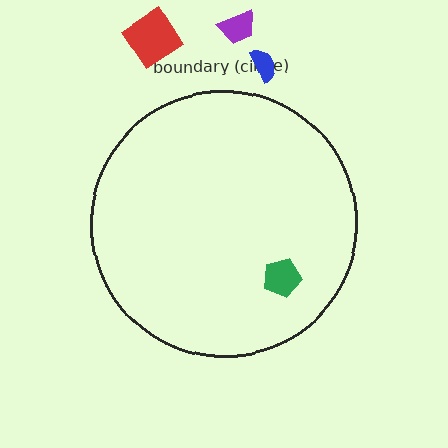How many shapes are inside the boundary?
1 inside, 4 outside.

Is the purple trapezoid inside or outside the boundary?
Outside.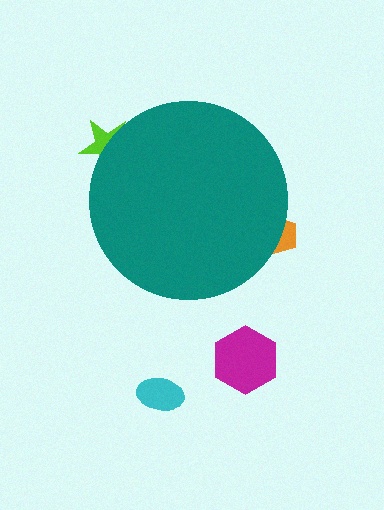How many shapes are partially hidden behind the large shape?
2 shapes are partially hidden.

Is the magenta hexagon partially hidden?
No, the magenta hexagon is fully visible.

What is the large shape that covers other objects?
A teal circle.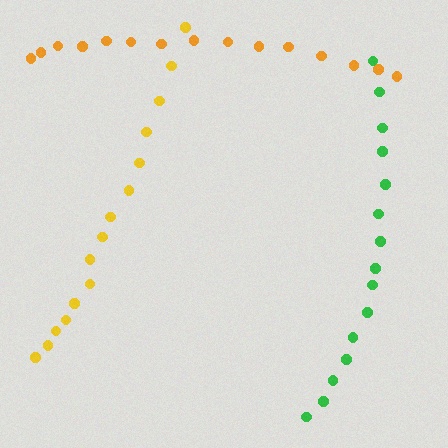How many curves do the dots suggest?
There are 3 distinct paths.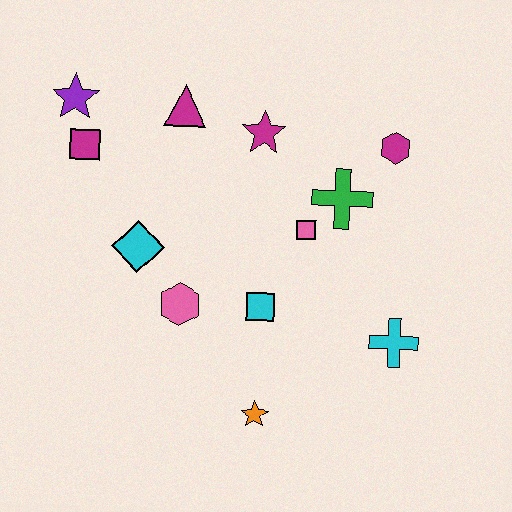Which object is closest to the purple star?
The magenta square is closest to the purple star.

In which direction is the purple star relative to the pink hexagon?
The purple star is above the pink hexagon.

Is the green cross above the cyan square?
Yes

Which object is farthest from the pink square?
The purple star is farthest from the pink square.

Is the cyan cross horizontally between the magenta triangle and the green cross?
No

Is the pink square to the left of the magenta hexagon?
Yes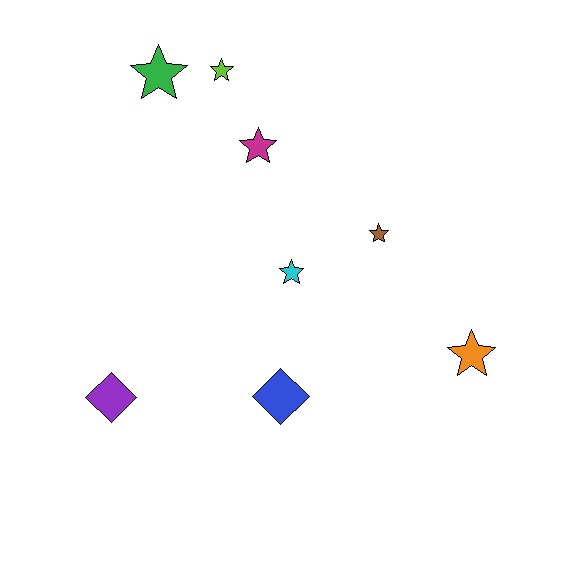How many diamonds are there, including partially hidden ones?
There are 2 diamonds.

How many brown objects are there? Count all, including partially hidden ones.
There is 1 brown object.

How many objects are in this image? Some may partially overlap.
There are 8 objects.